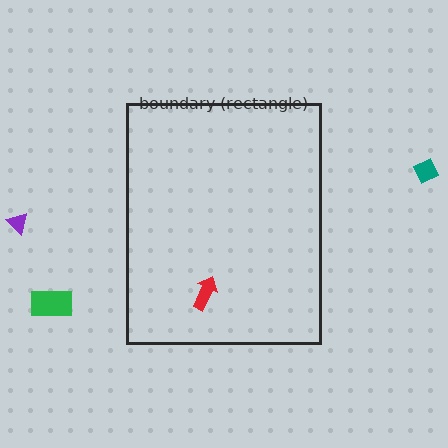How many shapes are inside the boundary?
1 inside, 3 outside.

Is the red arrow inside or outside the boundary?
Inside.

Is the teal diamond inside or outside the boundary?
Outside.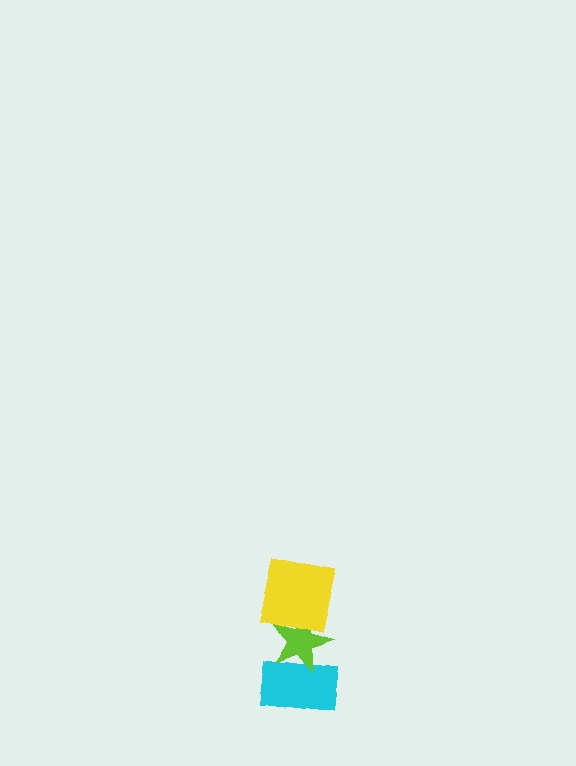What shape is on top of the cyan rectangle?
The lime star is on top of the cyan rectangle.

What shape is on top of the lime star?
The yellow square is on top of the lime star.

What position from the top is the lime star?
The lime star is 2nd from the top.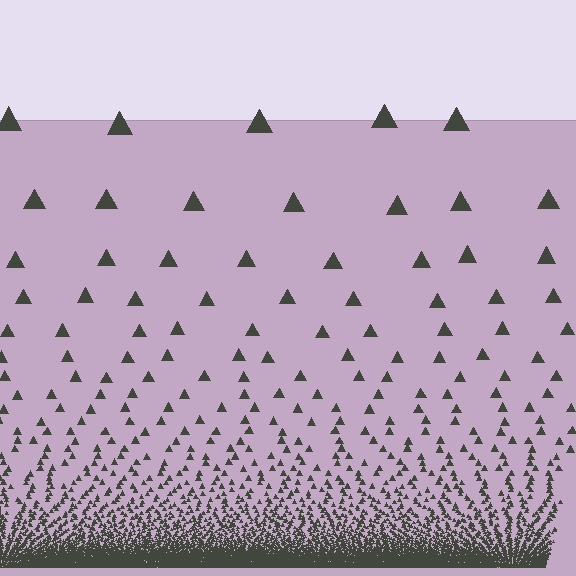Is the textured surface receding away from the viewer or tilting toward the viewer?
The surface appears to tilt toward the viewer. Texture elements get larger and sparser toward the top.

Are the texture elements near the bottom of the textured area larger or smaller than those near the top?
Smaller. The gradient is inverted — elements near the bottom are smaller and denser.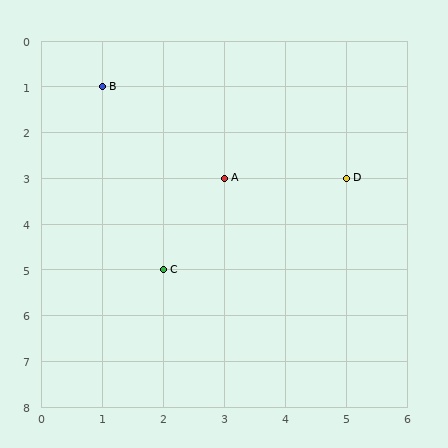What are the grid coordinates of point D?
Point D is at grid coordinates (5, 3).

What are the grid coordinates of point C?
Point C is at grid coordinates (2, 5).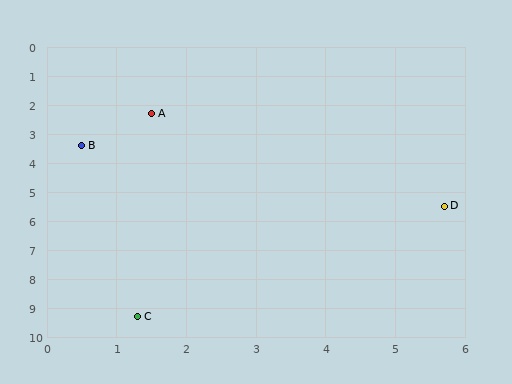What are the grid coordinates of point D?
Point D is at approximately (5.7, 5.5).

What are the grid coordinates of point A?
Point A is at approximately (1.5, 2.3).